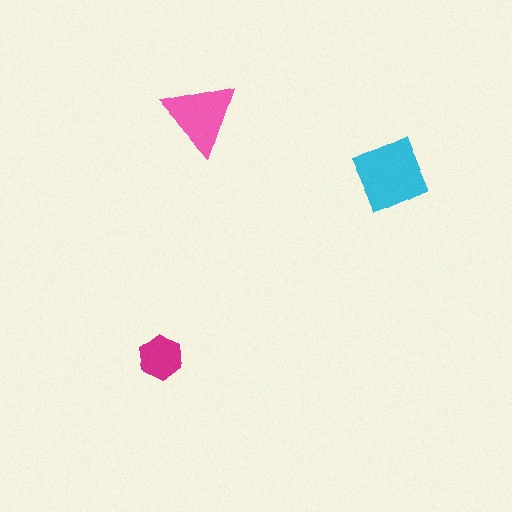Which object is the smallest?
The magenta hexagon.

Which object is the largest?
The cyan diamond.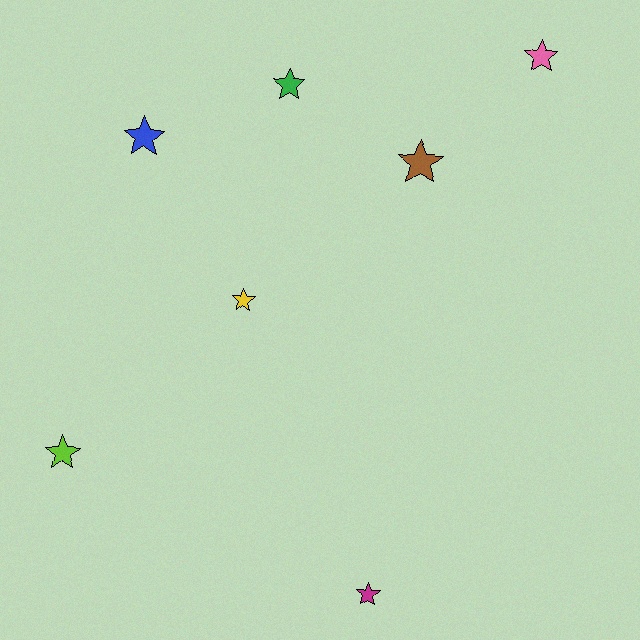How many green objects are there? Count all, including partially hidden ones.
There is 1 green object.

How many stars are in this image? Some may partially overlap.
There are 7 stars.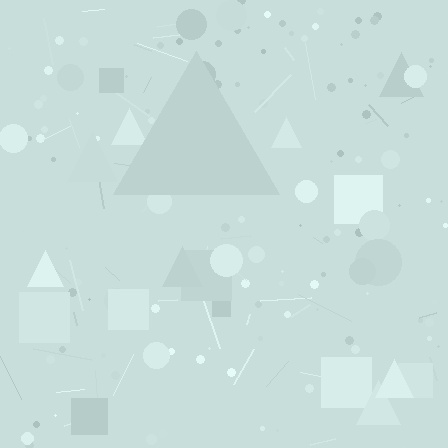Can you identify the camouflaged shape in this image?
The camouflaged shape is a triangle.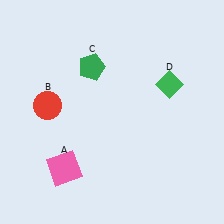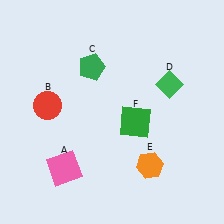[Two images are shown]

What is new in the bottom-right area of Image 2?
A green square (F) was added in the bottom-right area of Image 2.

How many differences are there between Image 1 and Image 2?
There are 2 differences between the two images.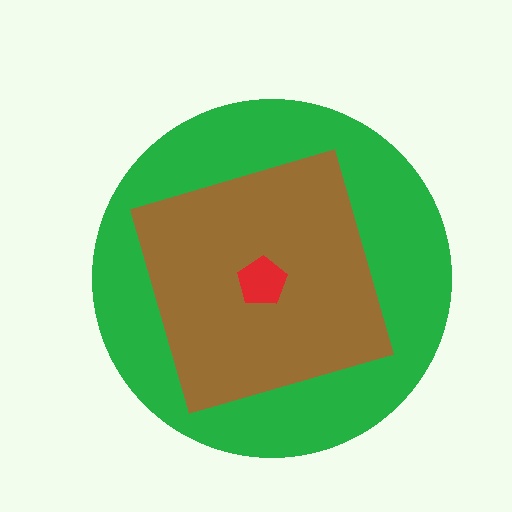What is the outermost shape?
The green circle.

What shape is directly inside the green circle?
The brown square.